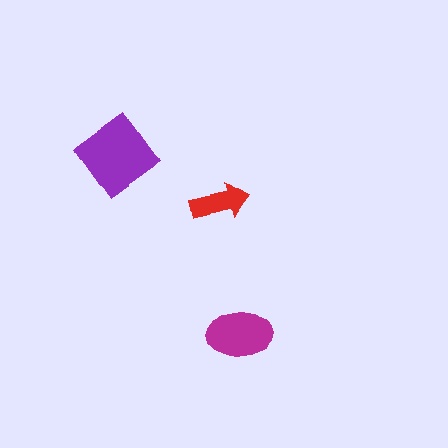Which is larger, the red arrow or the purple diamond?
The purple diamond.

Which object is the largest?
The purple diamond.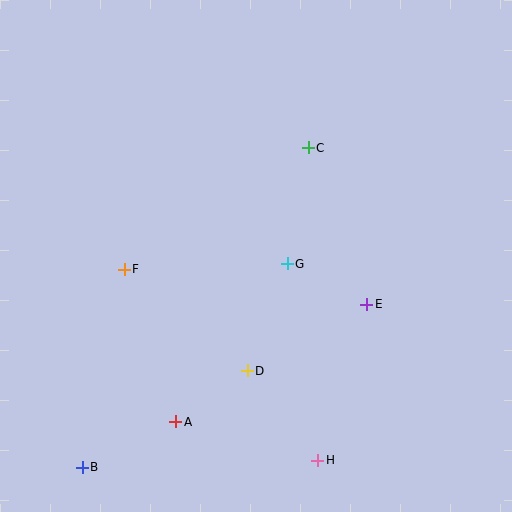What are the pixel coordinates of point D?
Point D is at (247, 371).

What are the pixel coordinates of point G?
Point G is at (287, 264).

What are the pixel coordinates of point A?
Point A is at (176, 422).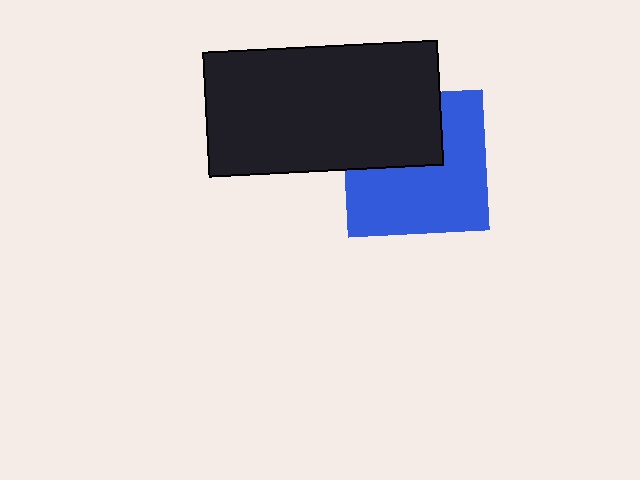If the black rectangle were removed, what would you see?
You would see the complete blue square.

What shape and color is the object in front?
The object in front is a black rectangle.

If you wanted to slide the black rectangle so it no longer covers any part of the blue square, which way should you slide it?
Slide it up — that is the most direct way to separate the two shapes.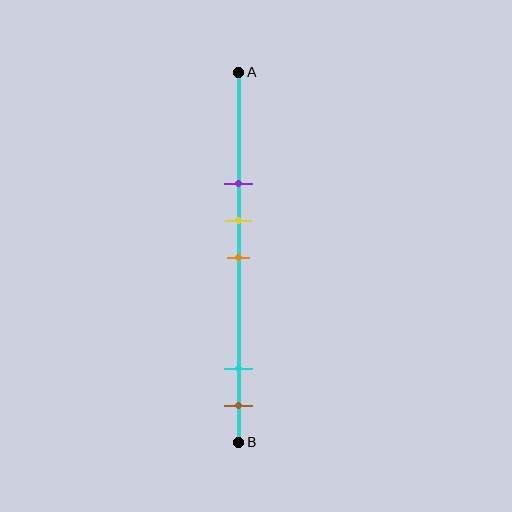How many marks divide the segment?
There are 5 marks dividing the segment.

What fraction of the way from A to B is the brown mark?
The brown mark is approximately 90% (0.9) of the way from A to B.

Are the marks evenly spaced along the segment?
No, the marks are not evenly spaced.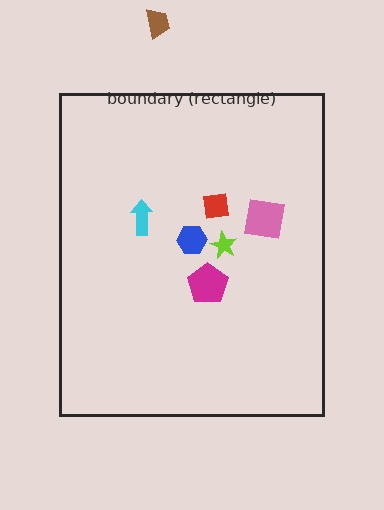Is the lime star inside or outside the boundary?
Inside.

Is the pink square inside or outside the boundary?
Inside.